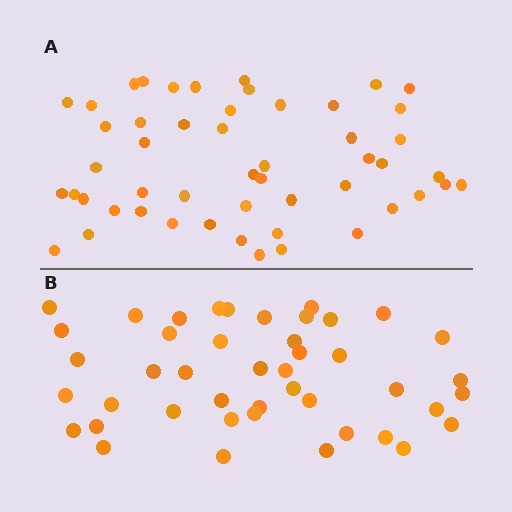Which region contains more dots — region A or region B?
Region A (the top region) has more dots.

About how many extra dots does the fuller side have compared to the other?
Region A has roughly 8 or so more dots than region B.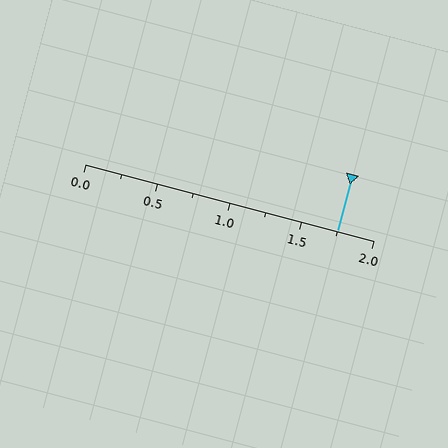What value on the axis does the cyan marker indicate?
The marker indicates approximately 1.75.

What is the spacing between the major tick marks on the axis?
The major ticks are spaced 0.5 apart.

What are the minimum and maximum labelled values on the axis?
The axis runs from 0.0 to 2.0.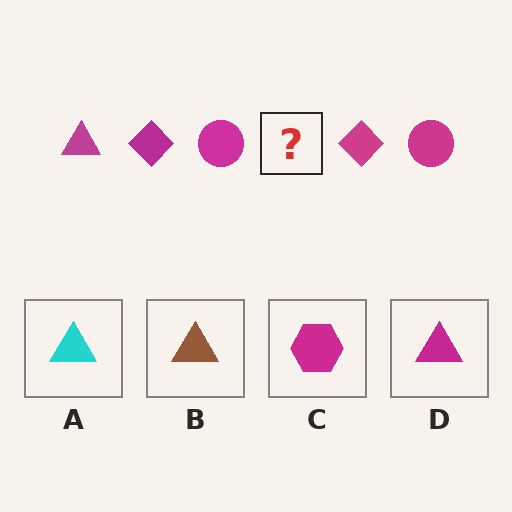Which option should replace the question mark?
Option D.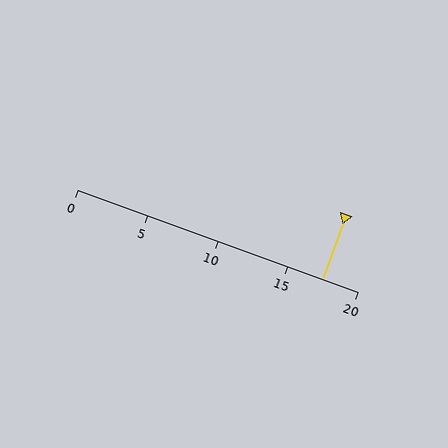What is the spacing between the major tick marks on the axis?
The major ticks are spaced 5 apart.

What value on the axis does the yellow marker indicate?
The marker indicates approximately 17.5.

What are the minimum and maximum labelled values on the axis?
The axis runs from 0 to 20.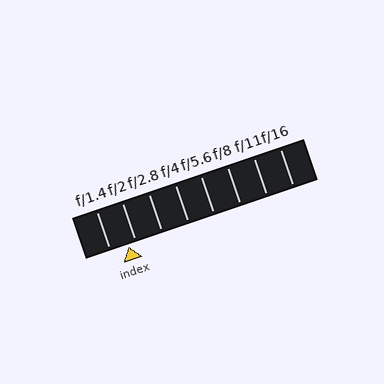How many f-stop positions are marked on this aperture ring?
There are 8 f-stop positions marked.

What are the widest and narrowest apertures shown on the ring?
The widest aperture shown is f/1.4 and the narrowest is f/16.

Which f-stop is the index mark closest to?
The index mark is closest to f/2.